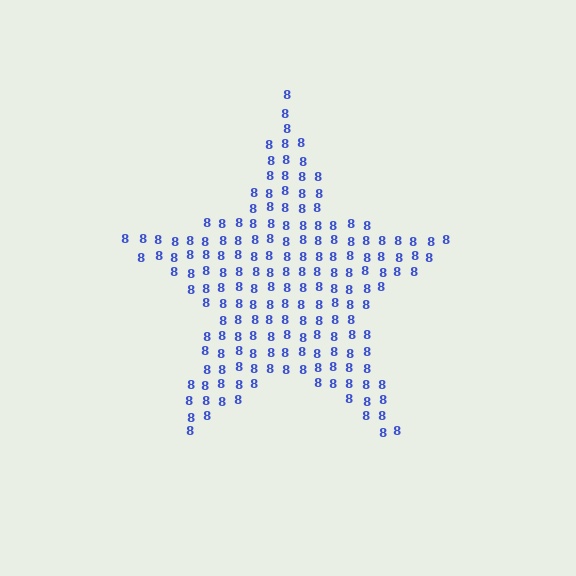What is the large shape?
The large shape is a star.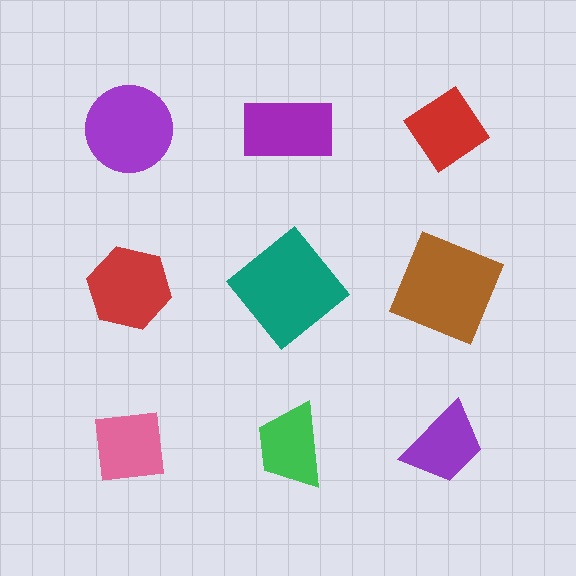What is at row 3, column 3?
A purple trapezoid.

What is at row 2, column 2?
A teal diamond.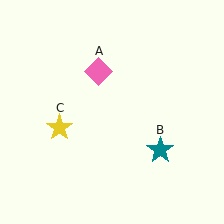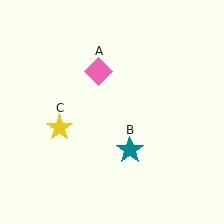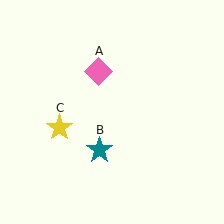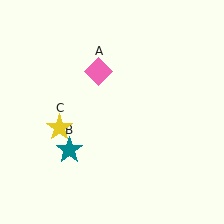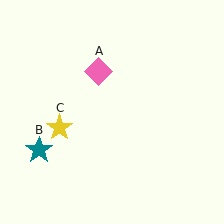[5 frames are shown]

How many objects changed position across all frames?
1 object changed position: teal star (object B).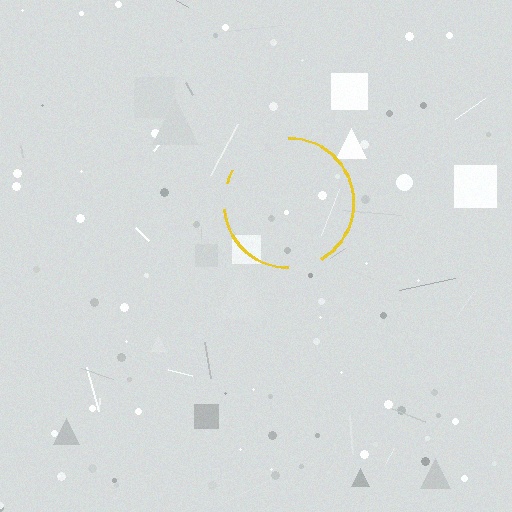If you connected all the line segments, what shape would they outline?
They would outline a circle.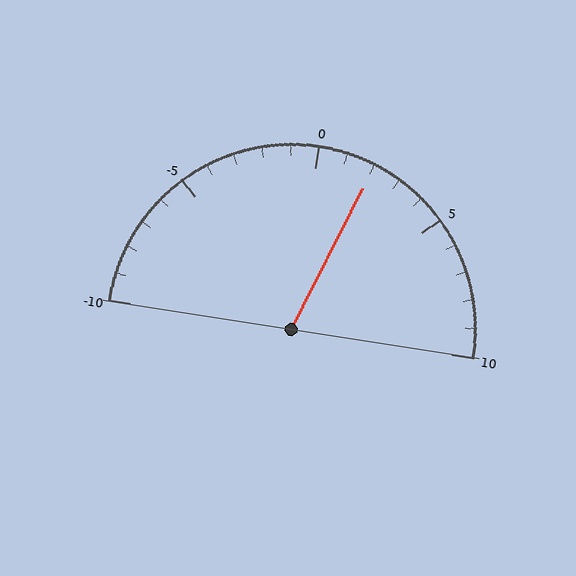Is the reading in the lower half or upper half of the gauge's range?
The reading is in the upper half of the range (-10 to 10).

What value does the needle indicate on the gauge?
The needle indicates approximately 2.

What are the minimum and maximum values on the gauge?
The gauge ranges from -10 to 10.